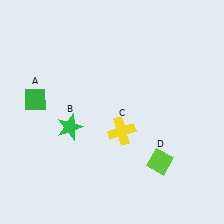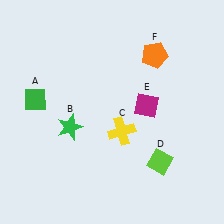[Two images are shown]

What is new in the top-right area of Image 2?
An orange pentagon (F) was added in the top-right area of Image 2.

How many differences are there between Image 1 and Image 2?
There are 2 differences between the two images.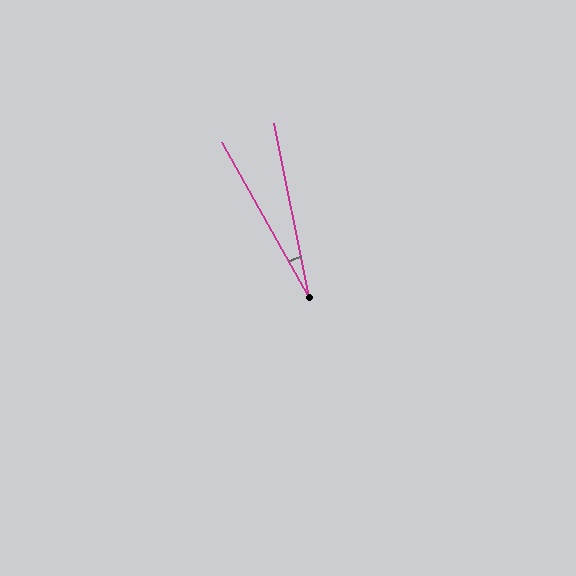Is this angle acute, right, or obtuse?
It is acute.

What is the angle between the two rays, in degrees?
Approximately 18 degrees.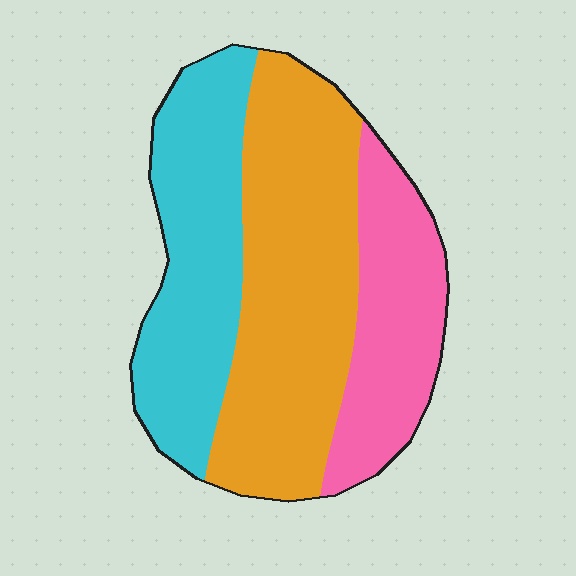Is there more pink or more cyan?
Cyan.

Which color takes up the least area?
Pink, at roughly 25%.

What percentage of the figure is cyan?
Cyan covers roughly 30% of the figure.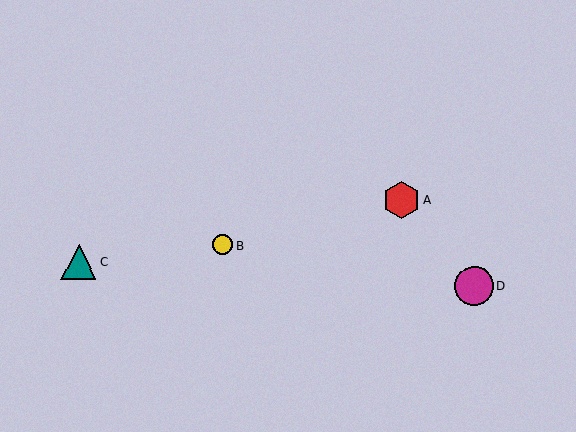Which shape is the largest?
The magenta circle (labeled D) is the largest.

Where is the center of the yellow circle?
The center of the yellow circle is at (222, 245).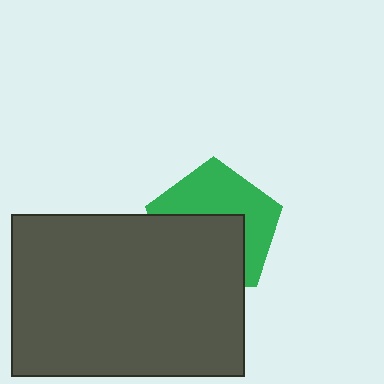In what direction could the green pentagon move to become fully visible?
The green pentagon could move up. That would shift it out from behind the dark gray rectangle entirely.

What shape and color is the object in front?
The object in front is a dark gray rectangle.